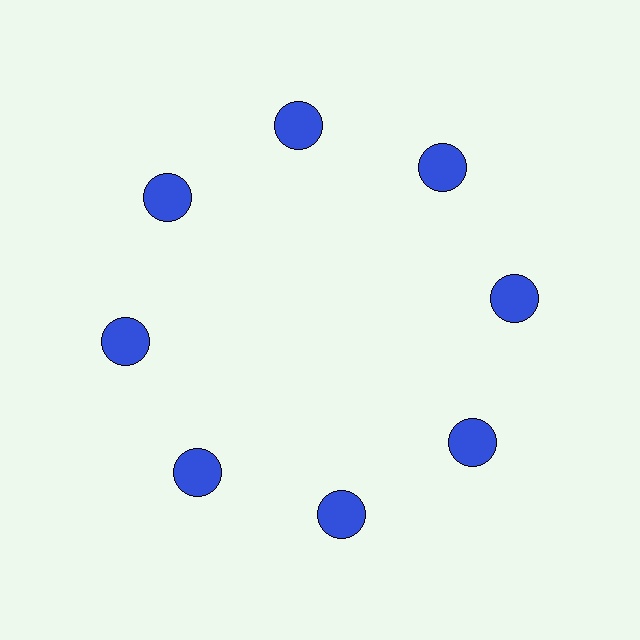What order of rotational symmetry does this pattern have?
This pattern has 8-fold rotational symmetry.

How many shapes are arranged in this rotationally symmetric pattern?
There are 8 shapes, arranged in 8 groups of 1.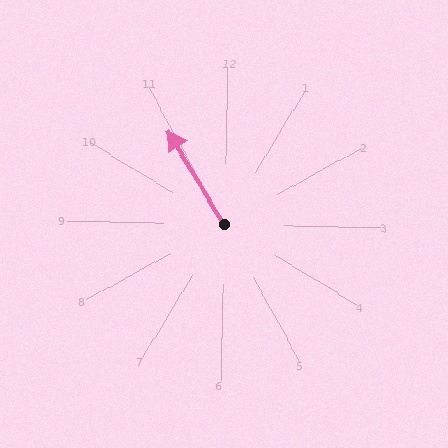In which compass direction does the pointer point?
Northwest.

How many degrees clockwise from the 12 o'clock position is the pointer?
Approximately 328 degrees.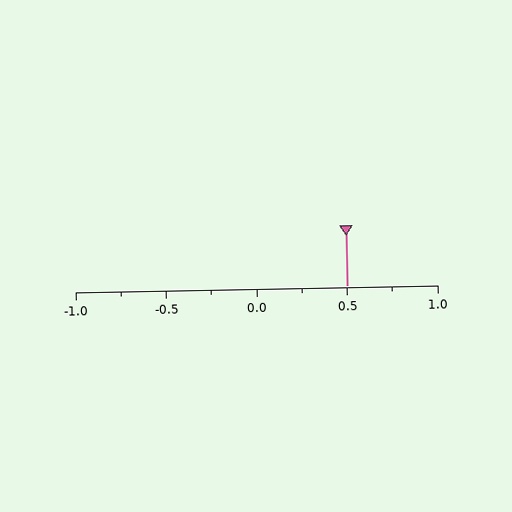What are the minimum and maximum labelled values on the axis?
The axis runs from -1.0 to 1.0.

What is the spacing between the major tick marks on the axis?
The major ticks are spaced 0.5 apart.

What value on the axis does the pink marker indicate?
The marker indicates approximately 0.5.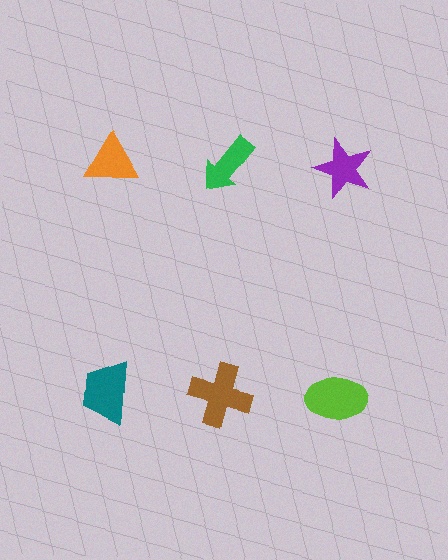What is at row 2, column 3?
A lime ellipse.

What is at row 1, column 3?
A purple star.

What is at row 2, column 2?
A brown cross.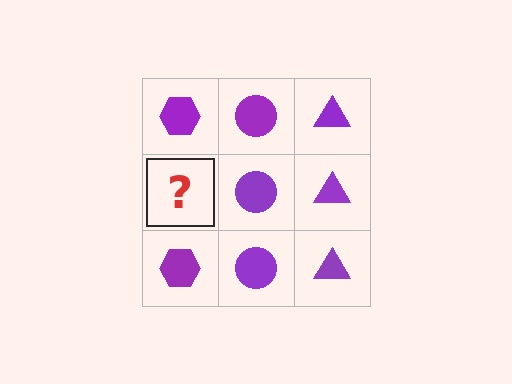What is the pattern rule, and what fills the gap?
The rule is that each column has a consistent shape. The gap should be filled with a purple hexagon.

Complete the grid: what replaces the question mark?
The question mark should be replaced with a purple hexagon.